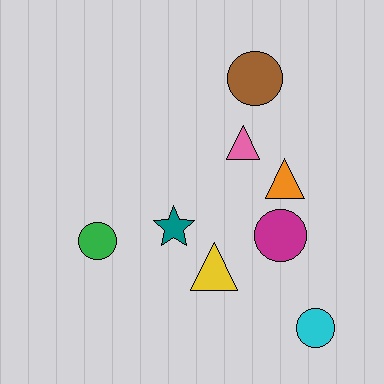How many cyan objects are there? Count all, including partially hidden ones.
There is 1 cyan object.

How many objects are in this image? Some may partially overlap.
There are 8 objects.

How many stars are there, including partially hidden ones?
There is 1 star.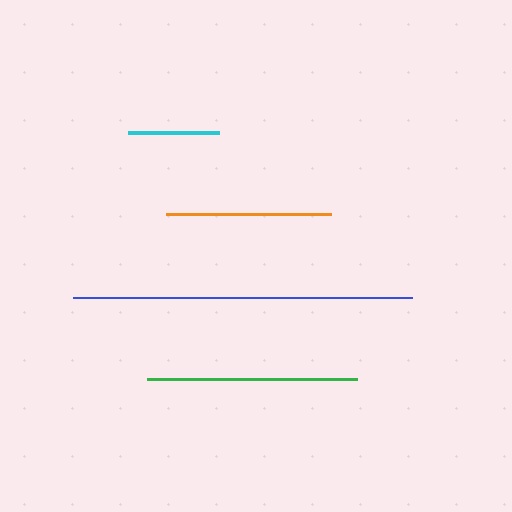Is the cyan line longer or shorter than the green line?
The green line is longer than the cyan line.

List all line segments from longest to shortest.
From longest to shortest: blue, green, orange, cyan.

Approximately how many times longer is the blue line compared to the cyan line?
The blue line is approximately 3.7 times the length of the cyan line.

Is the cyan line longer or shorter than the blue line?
The blue line is longer than the cyan line.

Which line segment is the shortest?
The cyan line is the shortest at approximately 91 pixels.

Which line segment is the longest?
The blue line is the longest at approximately 339 pixels.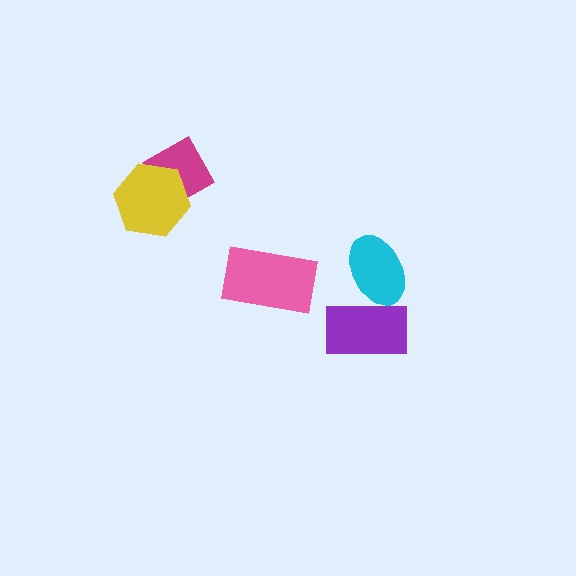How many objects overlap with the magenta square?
1 object overlaps with the magenta square.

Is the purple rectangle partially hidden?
Yes, it is partially covered by another shape.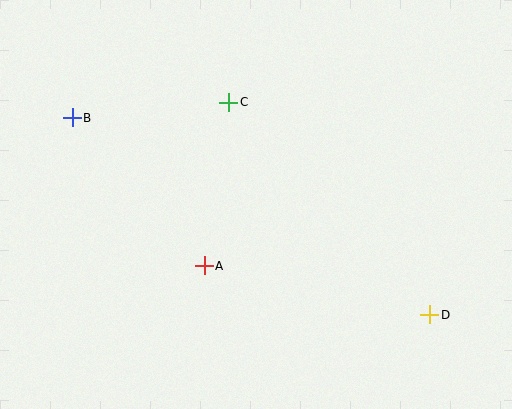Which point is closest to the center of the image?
Point A at (204, 266) is closest to the center.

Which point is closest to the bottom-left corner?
Point A is closest to the bottom-left corner.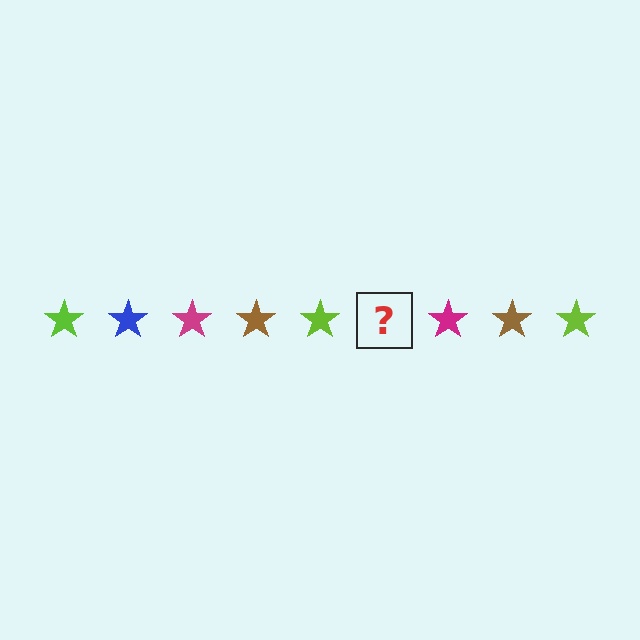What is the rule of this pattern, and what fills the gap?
The rule is that the pattern cycles through lime, blue, magenta, brown stars. The gap should be filled with a blue star.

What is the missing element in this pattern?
The missing element is a blue star.